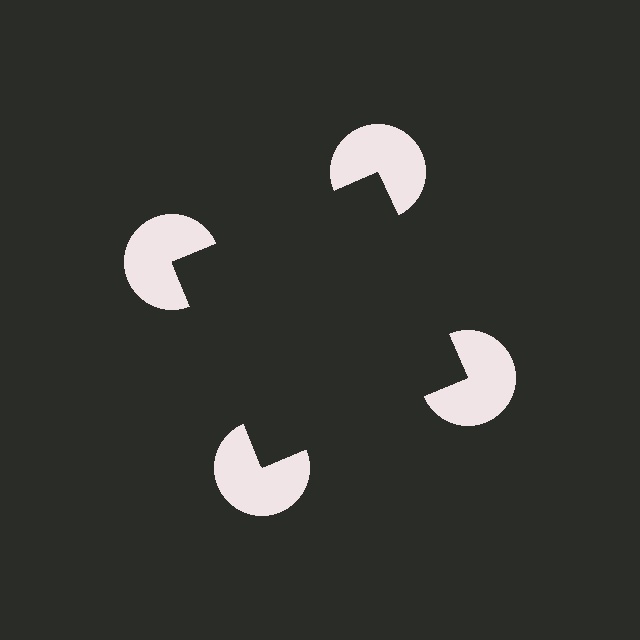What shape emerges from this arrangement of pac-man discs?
An illusory square — its edges are inferred from the aligned wedge cuts in the pac-man discs, not physically drawn.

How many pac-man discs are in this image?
There are 4 — one at each vertex of the illusory square.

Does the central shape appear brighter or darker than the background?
It typically appears slightly darker than the background, even though no actual brightness change is drawn.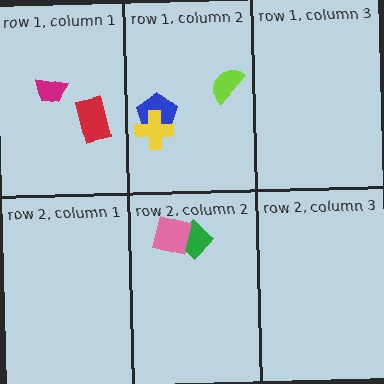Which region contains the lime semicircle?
The row 1, column 2 region.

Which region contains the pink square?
The row 2, column 2 region.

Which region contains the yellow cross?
The row 1, column 2 region.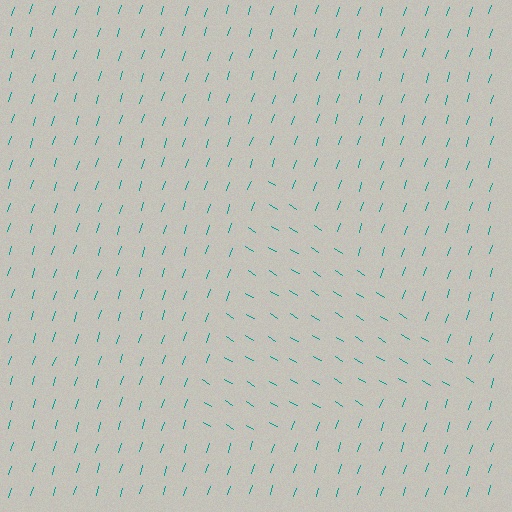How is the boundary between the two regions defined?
The boundary is defined purely by a change in line orientation (approximately 77 degrees difference). All lines are the same color and thickness.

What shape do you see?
I see a triangle.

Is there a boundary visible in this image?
Yes, there is a texture boundary formed by a change in line orientation.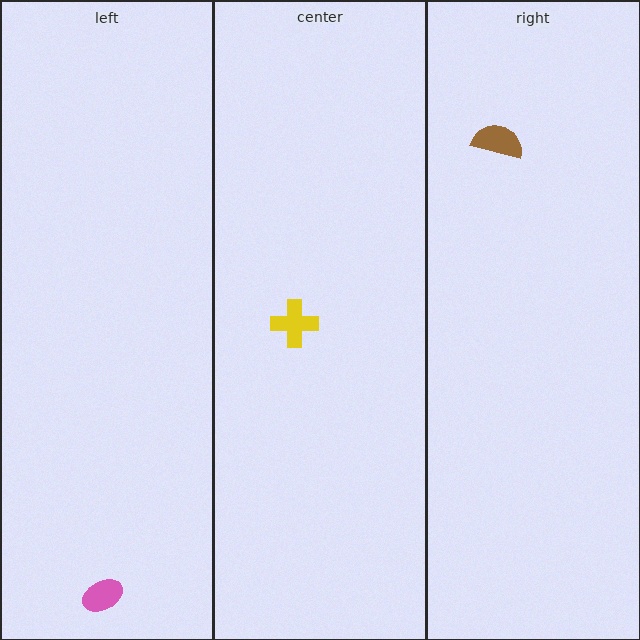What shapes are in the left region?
The pink ellipse.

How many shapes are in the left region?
1.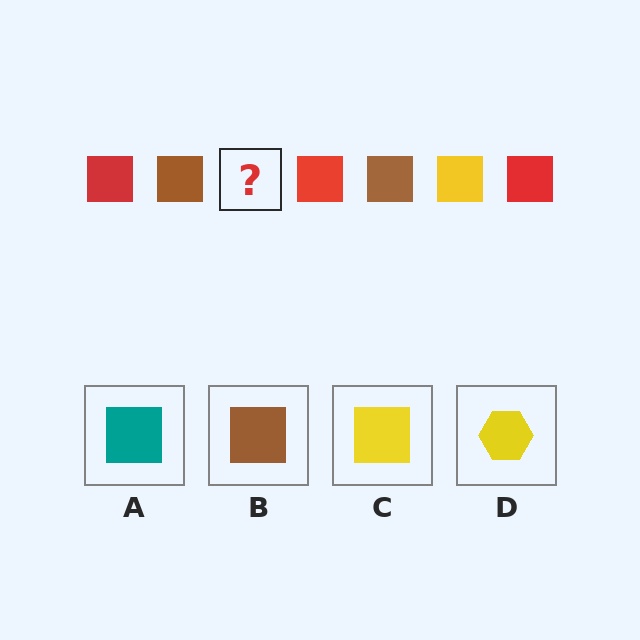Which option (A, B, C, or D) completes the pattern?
C.